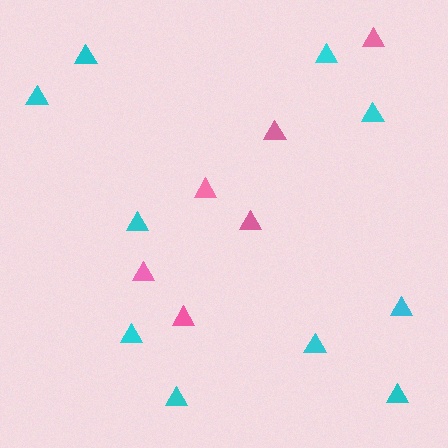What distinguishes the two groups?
There are 2 groups: one group of pink triangles (6) and one group of cyan triangles (10).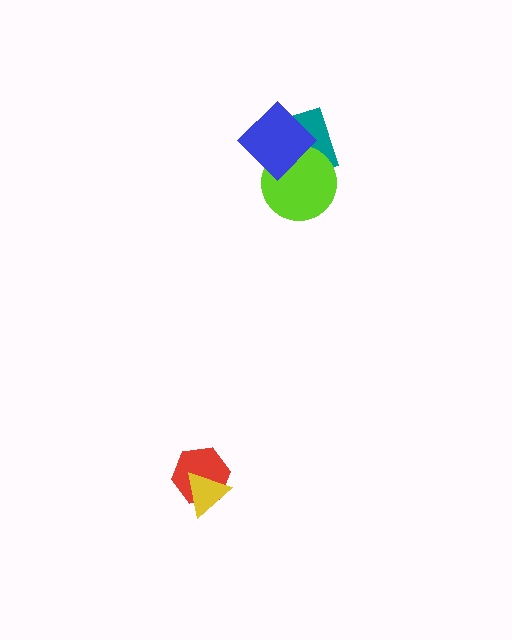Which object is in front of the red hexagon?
The yellow triangle is in front of the red hexagon.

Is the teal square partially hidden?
Yes, it is partially covered by another shape.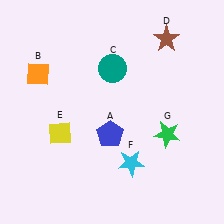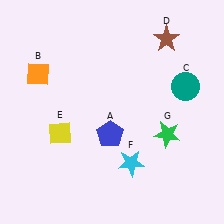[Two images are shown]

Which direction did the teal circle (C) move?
The teal circle (C) moved right.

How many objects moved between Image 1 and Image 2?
1 object moved between the two images.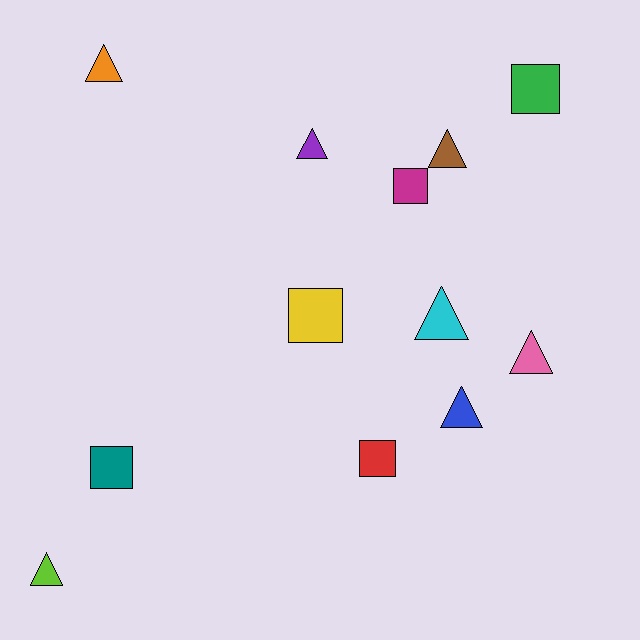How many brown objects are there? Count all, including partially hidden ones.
There is 1 brown object.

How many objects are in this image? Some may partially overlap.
There are 12 objects.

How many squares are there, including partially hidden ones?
There are 5 squares.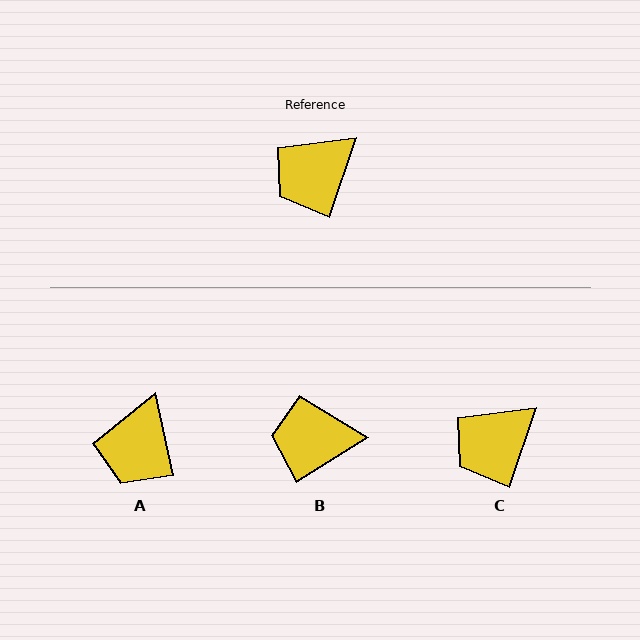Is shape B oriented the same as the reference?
No, it is off by about 39 degrees.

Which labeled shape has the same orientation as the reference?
C.